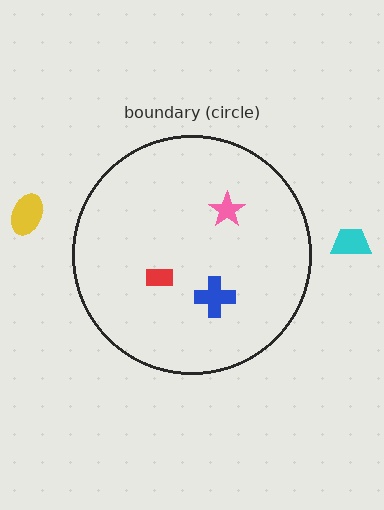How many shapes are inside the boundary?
3 inside, 2 outside.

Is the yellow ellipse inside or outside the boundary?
Outside.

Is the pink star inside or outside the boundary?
Inside.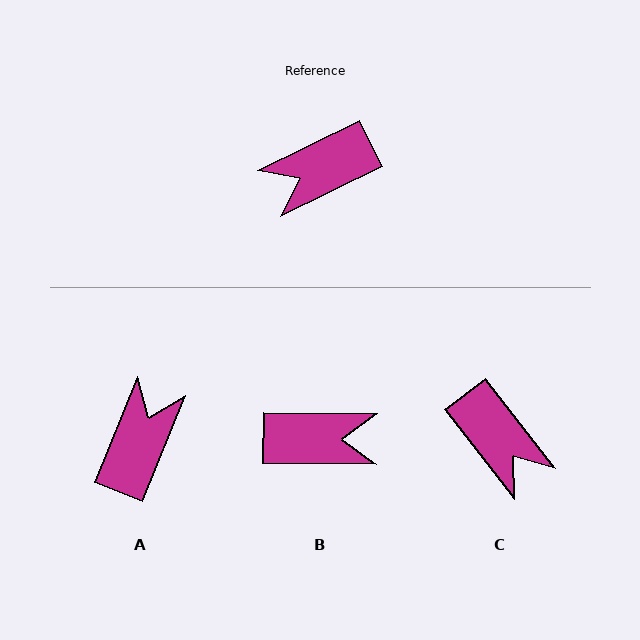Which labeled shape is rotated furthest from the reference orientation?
B, about 153 degrees away.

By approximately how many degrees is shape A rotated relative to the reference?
Approximately 138 degrees clockwise.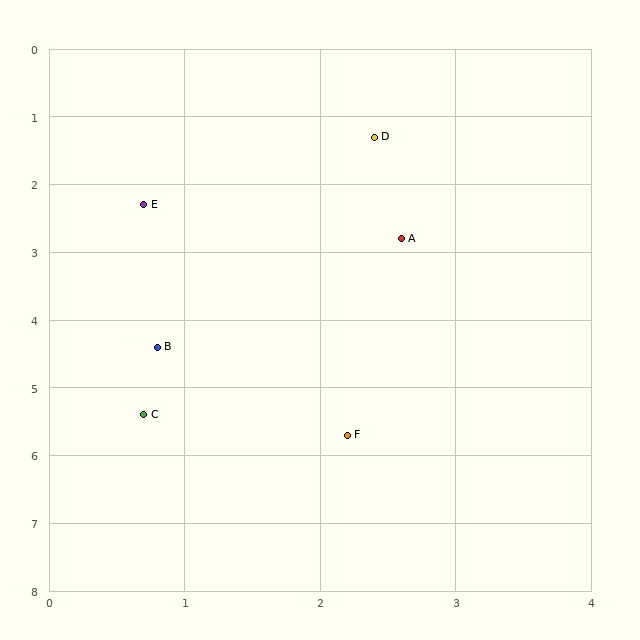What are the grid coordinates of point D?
Point D is at approximately (2.4, 1.3).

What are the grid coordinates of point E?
Point E is at approximately (0.7, 2.3).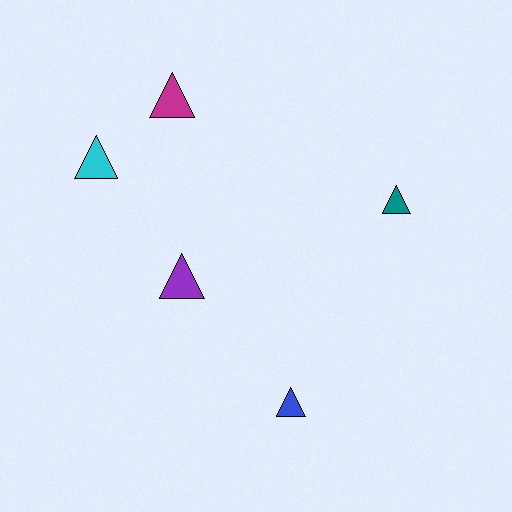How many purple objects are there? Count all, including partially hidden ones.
There is 1 purple object.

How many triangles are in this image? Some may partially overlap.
There are 5 triangles.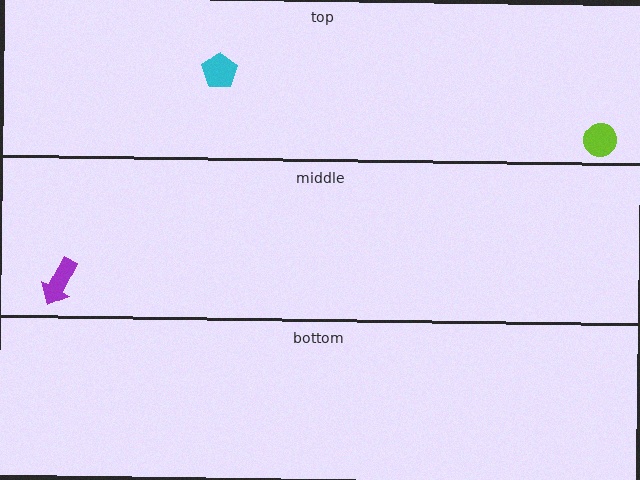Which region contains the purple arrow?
The middle region.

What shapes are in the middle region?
The purple arrow.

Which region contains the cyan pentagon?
The top region.